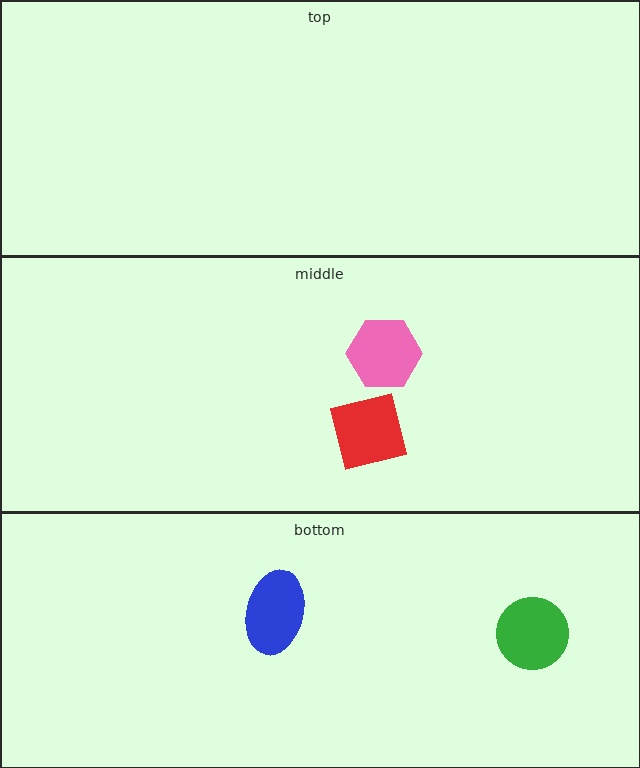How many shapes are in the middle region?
2.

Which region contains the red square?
The middle region.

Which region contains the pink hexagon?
The middle region.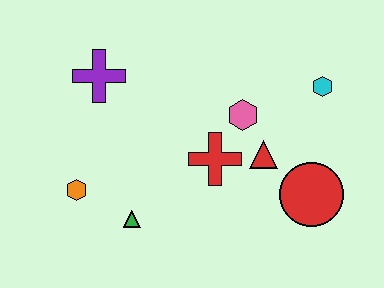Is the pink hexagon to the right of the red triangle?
No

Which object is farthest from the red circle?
The purple cross is farthest from the red circle.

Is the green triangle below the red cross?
Yes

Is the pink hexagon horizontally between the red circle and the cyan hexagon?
No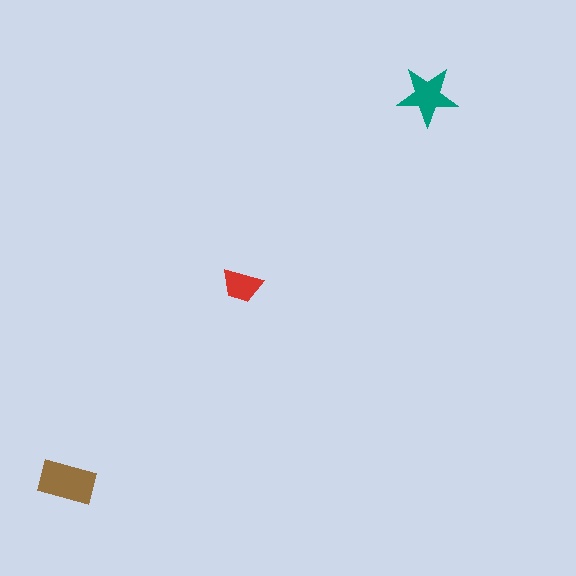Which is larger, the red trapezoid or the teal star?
The teal star.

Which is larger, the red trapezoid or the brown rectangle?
The brown rectangle.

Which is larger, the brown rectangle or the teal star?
The brown rectangle.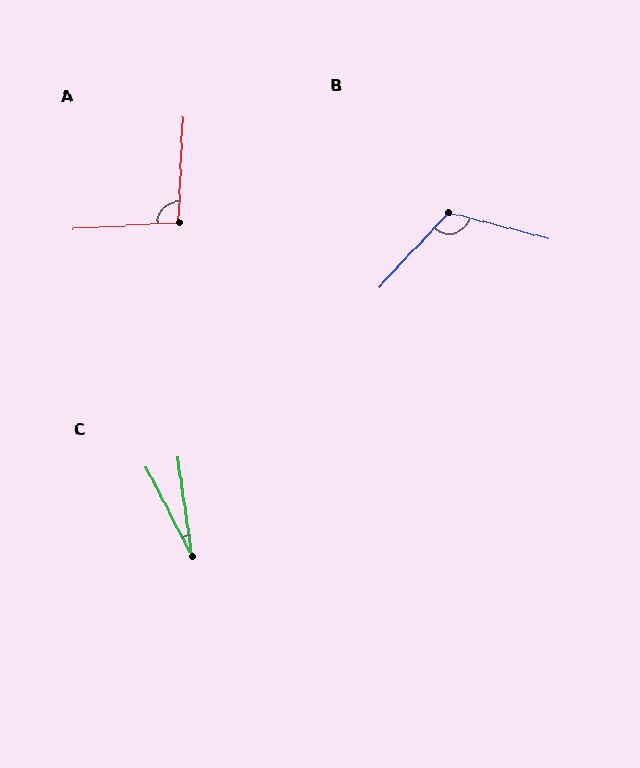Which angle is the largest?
B, at approximately 118 degrees.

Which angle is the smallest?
C, at approximately 19 degrees.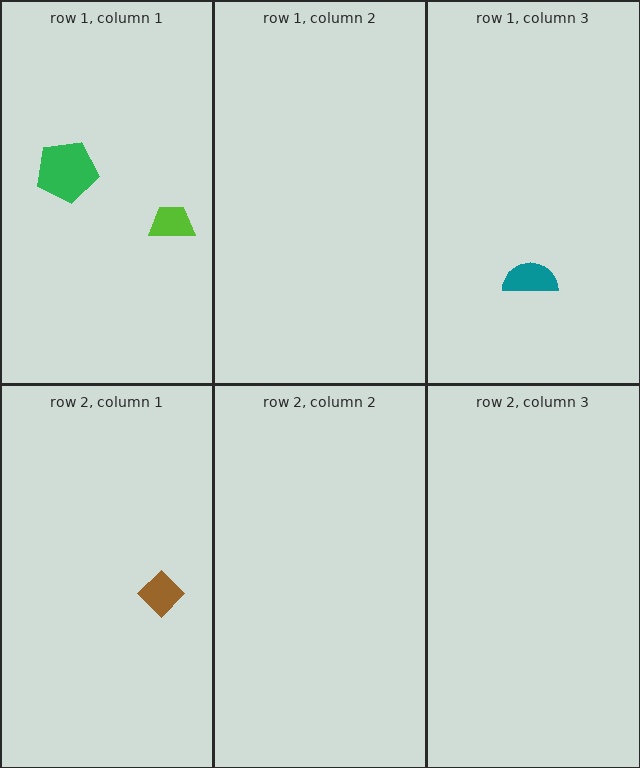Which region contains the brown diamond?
The row 2, column 1 region.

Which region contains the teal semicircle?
The row 1, column 3 region.